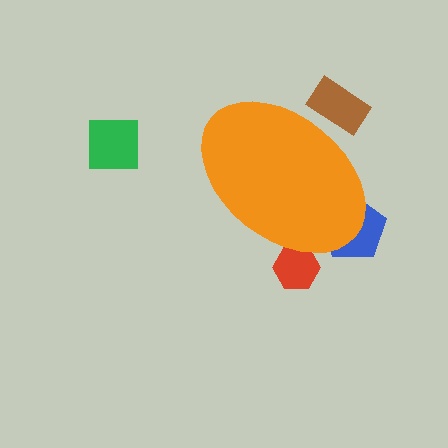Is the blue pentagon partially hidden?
Yes, the blue pentagon is partially hidden behind the orange ellipse.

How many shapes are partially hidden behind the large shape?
3 shapes are partially hidden.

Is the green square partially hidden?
No, the green square is fully visible.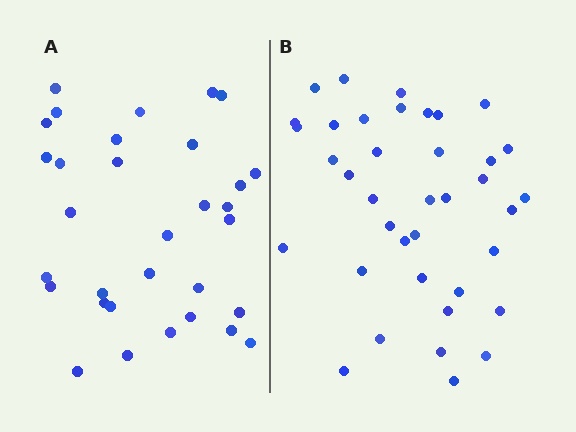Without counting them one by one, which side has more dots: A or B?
Region B (the right region) has more dots.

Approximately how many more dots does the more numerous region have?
Region B has about 6 more dots than region A.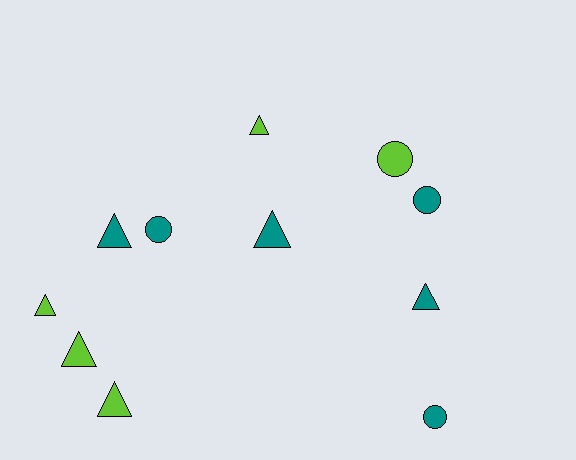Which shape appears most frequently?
Triangle, with 7 objects.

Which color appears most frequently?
Teal, with 6 objects.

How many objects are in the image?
There are 11 objects.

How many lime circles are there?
There is 1 lime circle.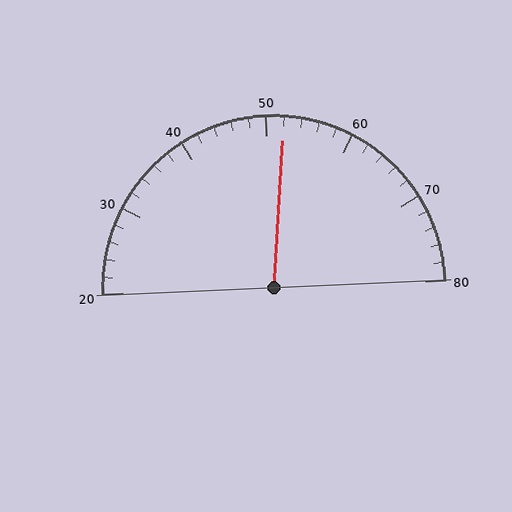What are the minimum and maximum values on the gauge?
The gauge ranges from 20 to 80.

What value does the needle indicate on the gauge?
The needle indicates approximately 52.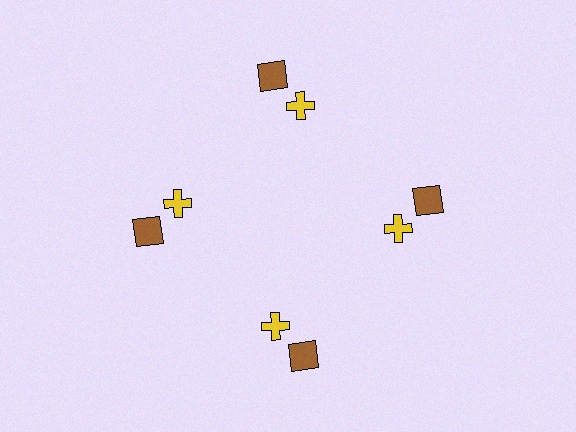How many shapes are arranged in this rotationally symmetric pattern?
There are 8 shapes, arranged in 4 groups of 2.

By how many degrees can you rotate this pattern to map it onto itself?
The pattern maps onto itself every 90 degrees of rotation.